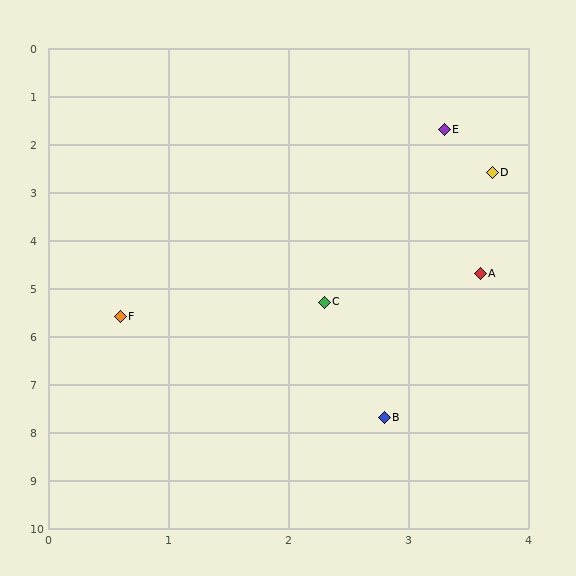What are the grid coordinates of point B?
Point B is at approximately (2.8, 7.7).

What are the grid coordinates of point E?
Point E is at approximately (3.3, 1.7).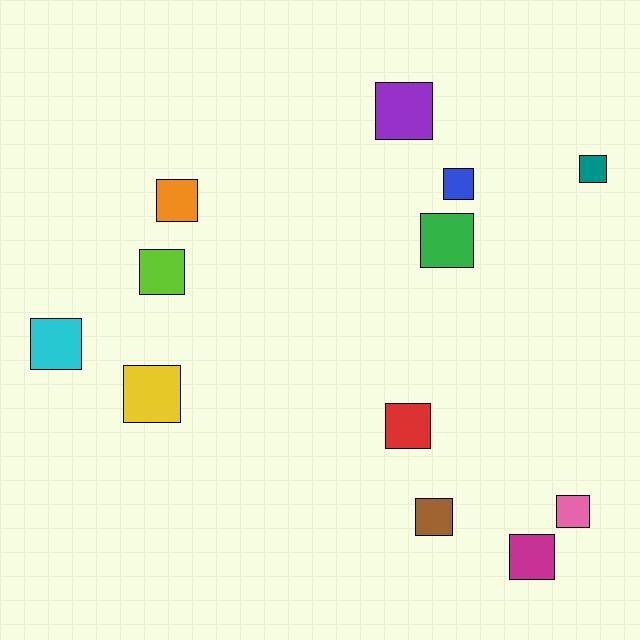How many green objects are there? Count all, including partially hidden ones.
There is 1 green object.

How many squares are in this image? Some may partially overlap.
There are 12 squares.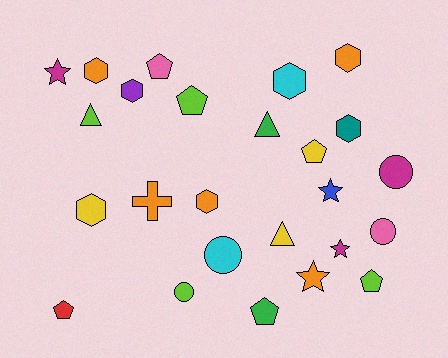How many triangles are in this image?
There are 3 triangles.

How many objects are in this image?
There are 25 objects.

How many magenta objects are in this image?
There are 3 magenta objects.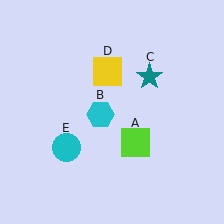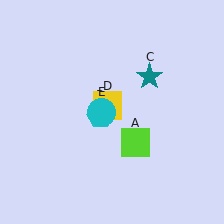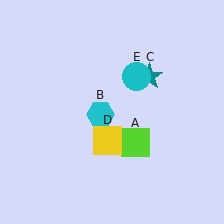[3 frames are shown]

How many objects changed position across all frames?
2 objects changed position: yellow square (object D), cyan circle (object E).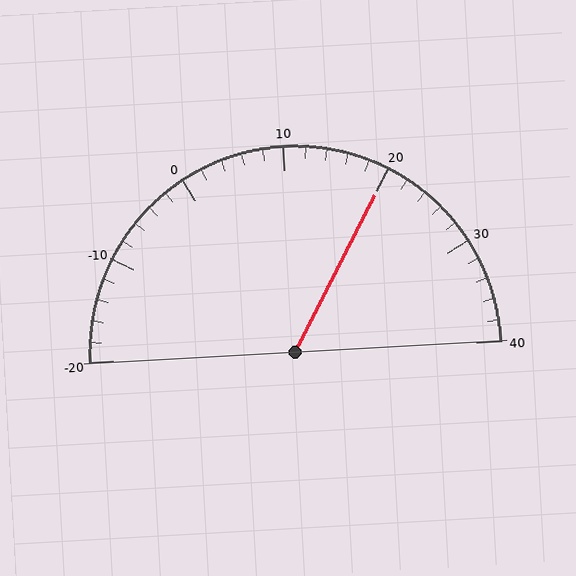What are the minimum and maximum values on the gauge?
The gauge ranges from -20 to 40.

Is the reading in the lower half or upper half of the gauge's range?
The reading is in the upper half of the range (-20 to 40).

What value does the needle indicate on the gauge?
The needle indicates approximately 20.